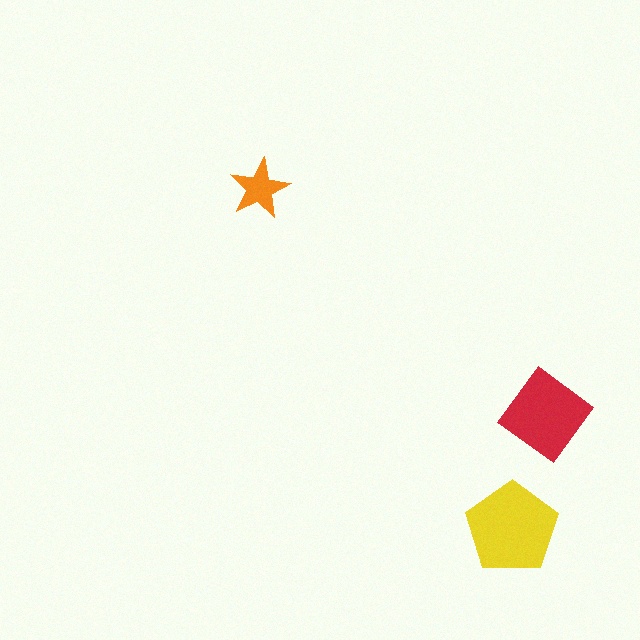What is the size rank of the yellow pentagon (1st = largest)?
1st.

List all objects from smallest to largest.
The orange star, the red diamond, the yellow pentagon.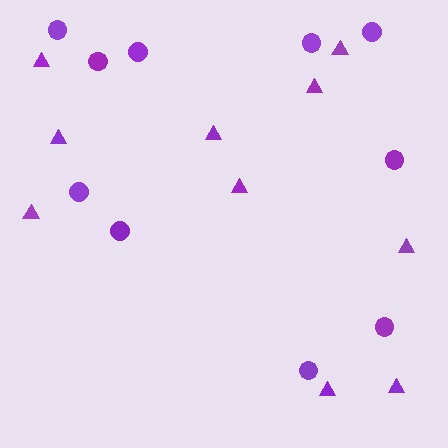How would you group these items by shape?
There are 2 groups: one group of circles (10) and one group of triangles (10).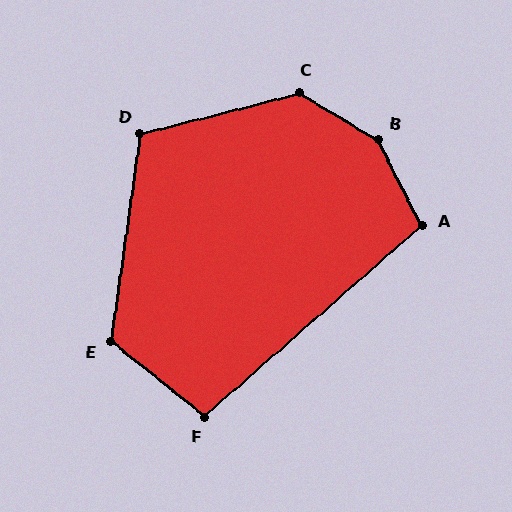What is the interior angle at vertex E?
Approximately 121 degrees (obtuse).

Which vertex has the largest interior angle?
B, at approximately 148 degrees.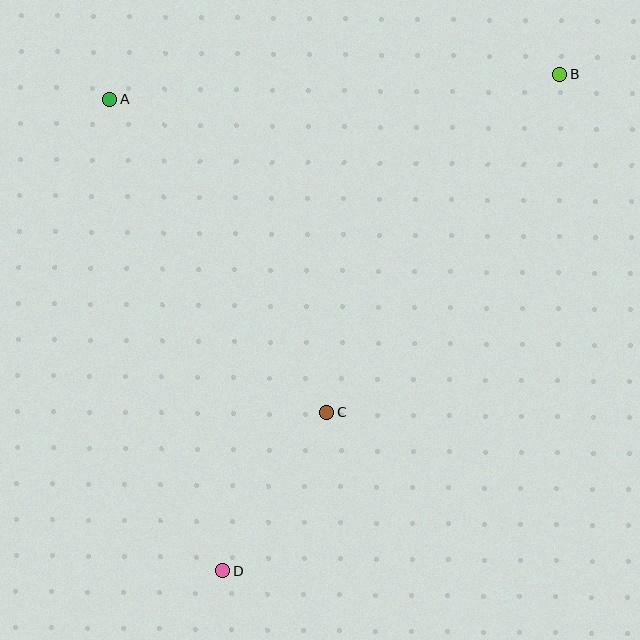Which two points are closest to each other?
Points C and D are closest to each other.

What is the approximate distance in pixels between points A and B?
The distance between A and B is approximately 451 pixels.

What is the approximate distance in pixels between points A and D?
The distance between A and D is approximately 485 pixels.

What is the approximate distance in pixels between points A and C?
The distance between A and C is approximately 381 pixels.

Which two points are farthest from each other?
Points B and D are farthest from each other.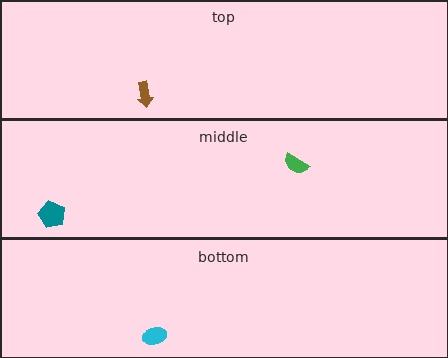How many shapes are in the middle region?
2.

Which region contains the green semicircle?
The middle region.